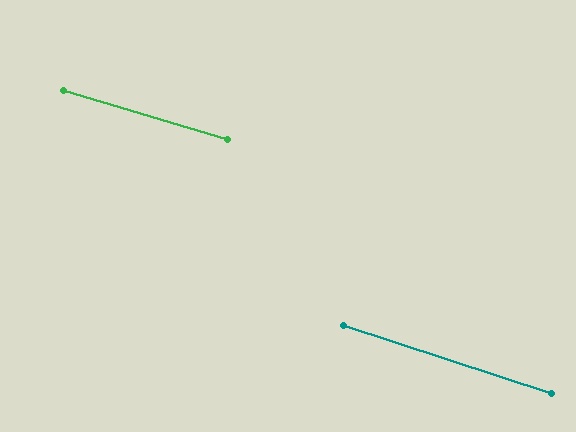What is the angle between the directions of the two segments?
Approximately 2 degrees.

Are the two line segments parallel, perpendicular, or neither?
Parallel — their directions differ by only 1.6°.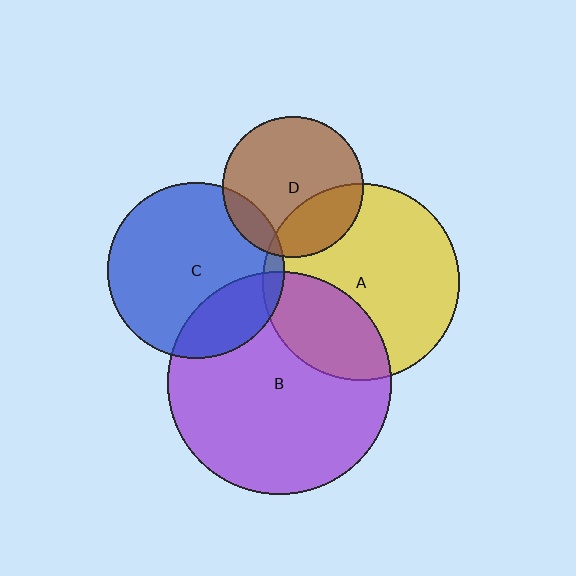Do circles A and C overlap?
Yes.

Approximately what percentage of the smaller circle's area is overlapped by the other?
Approximately 5%.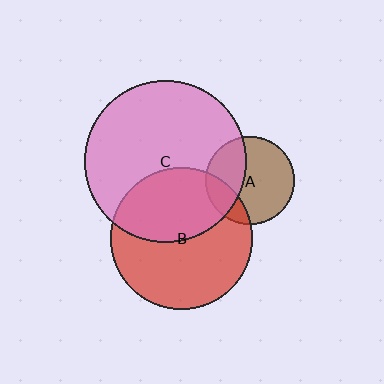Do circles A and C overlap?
Yes.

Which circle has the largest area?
Circle C (pink).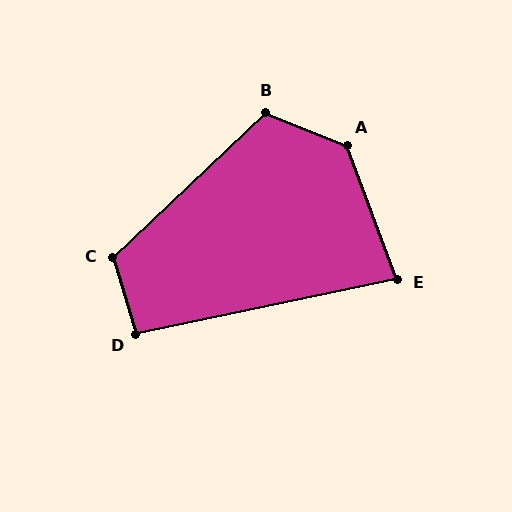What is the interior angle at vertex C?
Approximately 117 degrees (obtuse).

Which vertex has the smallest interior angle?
E, at approximately 81 degrees.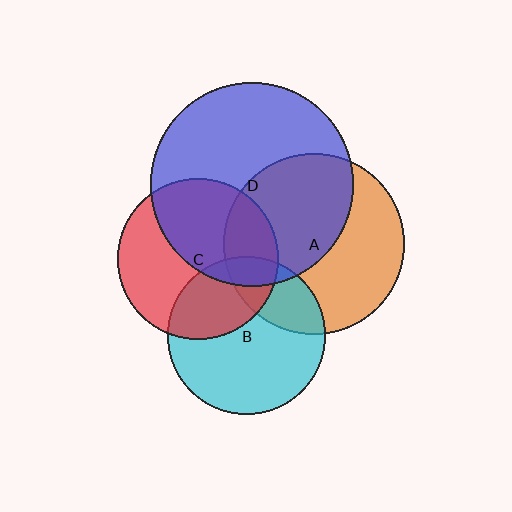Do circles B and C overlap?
Yes.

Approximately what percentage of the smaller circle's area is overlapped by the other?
Approximately 30%.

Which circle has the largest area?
Circle D (blue).